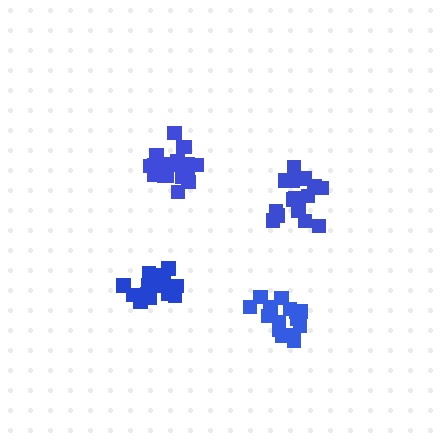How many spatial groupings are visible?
There are 4 spatial groupings.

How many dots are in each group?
Group 1: 17 dots, Group 2: 16 dots, Group 3: 19 dots, Group 4: 17 dots (69 total).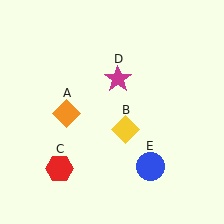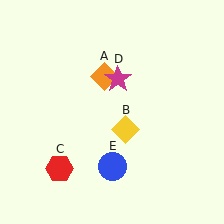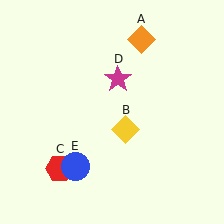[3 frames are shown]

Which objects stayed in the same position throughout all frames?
Yellow diamond (object B) and red hexagon (object C) and magenta star (object D) remained stationary.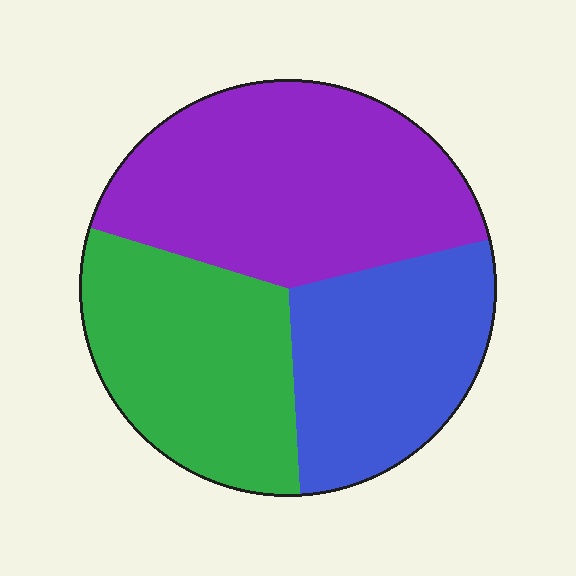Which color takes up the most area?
Purple, at roughly 40%.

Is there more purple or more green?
Purple.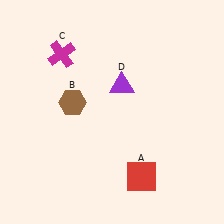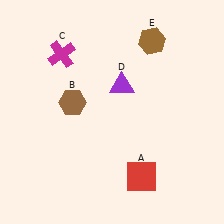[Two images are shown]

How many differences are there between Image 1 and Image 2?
There is 1 difference between the two images.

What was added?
A brown hexagon (E) was added in Image 2.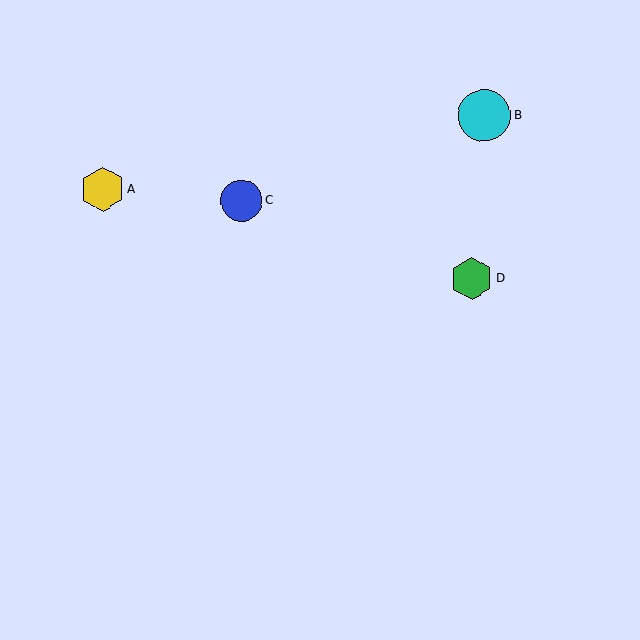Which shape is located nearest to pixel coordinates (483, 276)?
The green hexagon (labeled D) at (472, 278) is nearest to that location.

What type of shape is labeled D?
Shape D is a green hexagon.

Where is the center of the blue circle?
The center of the blue circle is at (242, 201).